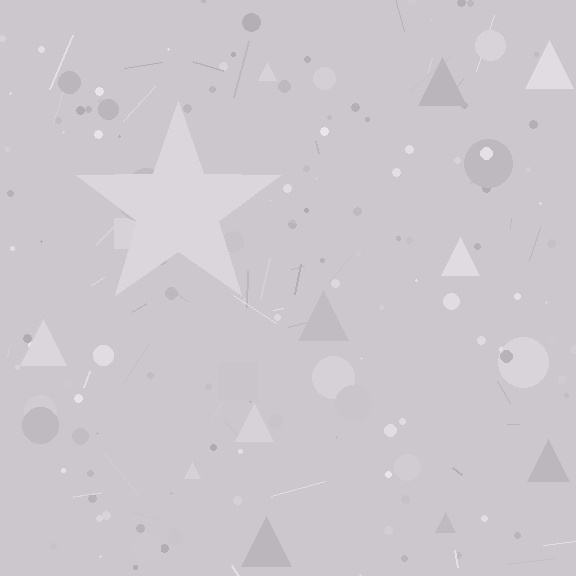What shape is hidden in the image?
A star is hidden in the image.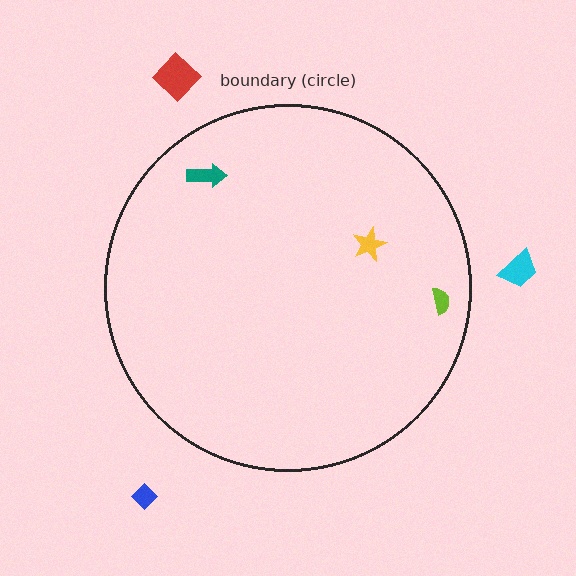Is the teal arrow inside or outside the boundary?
Inside.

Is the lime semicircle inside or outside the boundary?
Inside.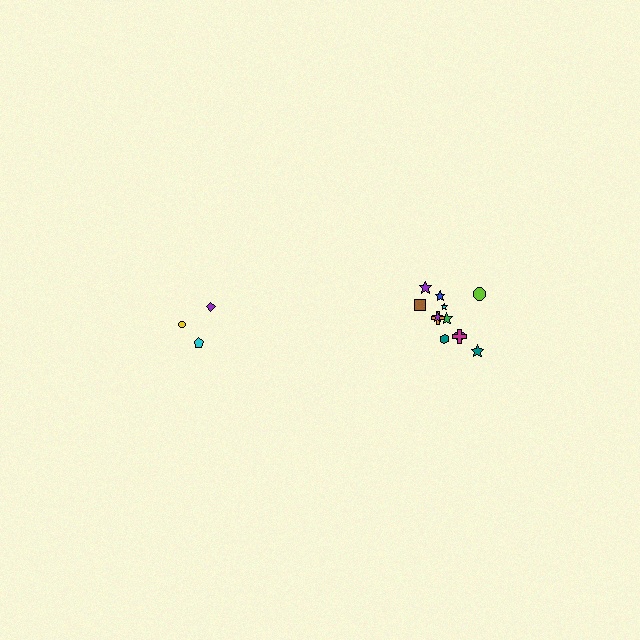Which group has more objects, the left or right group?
The right group.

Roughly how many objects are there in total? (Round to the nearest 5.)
Roughly 15 objects in total.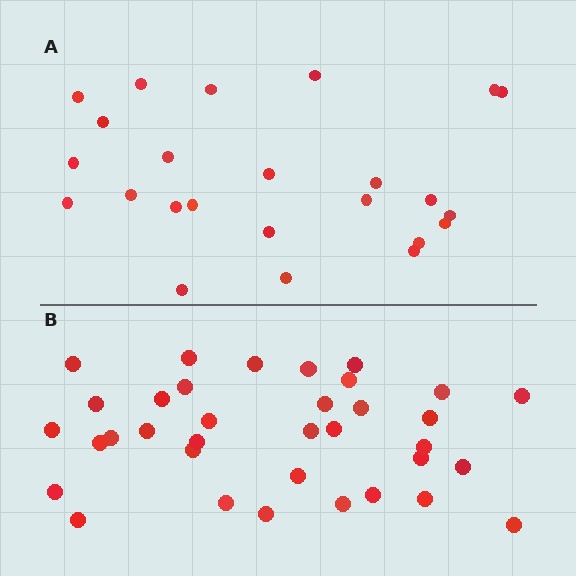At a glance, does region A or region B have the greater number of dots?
Region B (the bottom region) has more dots.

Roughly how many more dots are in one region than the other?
Region B has roughly 12 or so more dots than region A.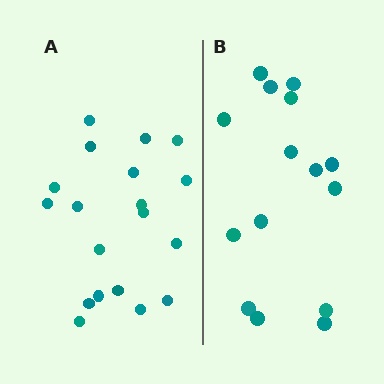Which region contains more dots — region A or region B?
Region A (the left region) has more dots.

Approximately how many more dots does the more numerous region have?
Region A has about 4 more dots than region B.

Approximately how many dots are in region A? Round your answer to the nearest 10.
About 20 dots. (The exact count is 19, which rounds to 20.)